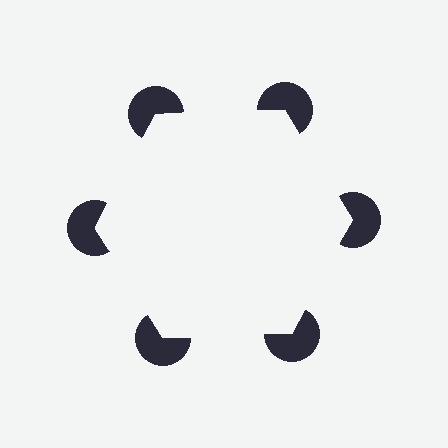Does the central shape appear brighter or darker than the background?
It typically appears slightly brighter than the background, even though no actual brightness change is drawn.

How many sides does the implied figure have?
6 sides.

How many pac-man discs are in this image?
There are 6 — one at each vertex of the illusory hexagon.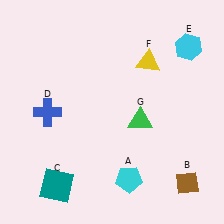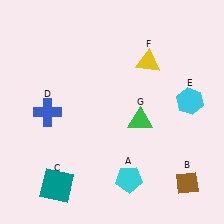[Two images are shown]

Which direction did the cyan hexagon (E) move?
The cyan hexagon (E) moved down.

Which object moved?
The cyan hexagon (E) moved down.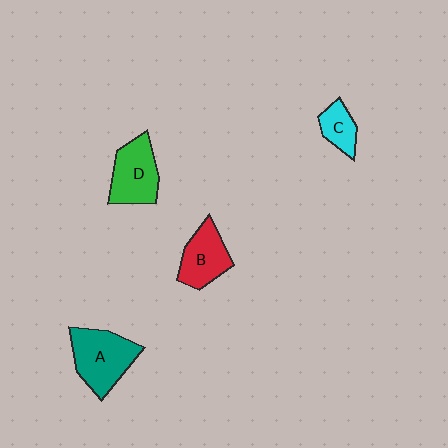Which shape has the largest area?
Shape A (teal).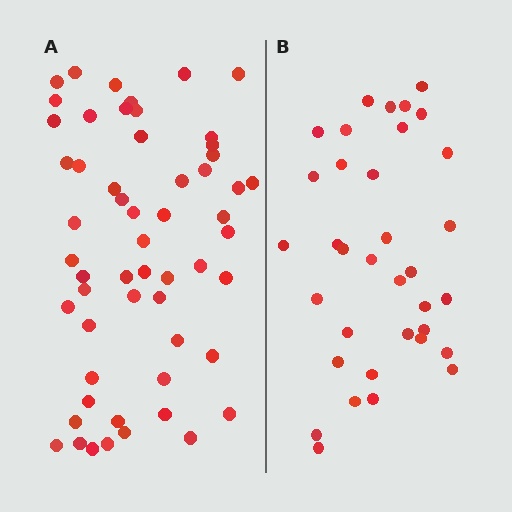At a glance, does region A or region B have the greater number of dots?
Region A (the left region) has more dots.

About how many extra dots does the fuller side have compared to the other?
Region A has approximately 20 more dots than region B.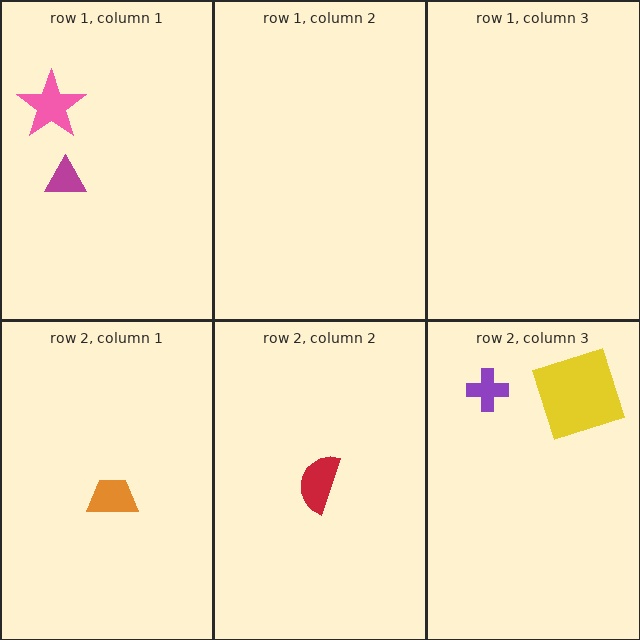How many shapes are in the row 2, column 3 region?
2.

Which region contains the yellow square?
The row 2, column 3 region.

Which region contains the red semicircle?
The row 2, column 2 region.